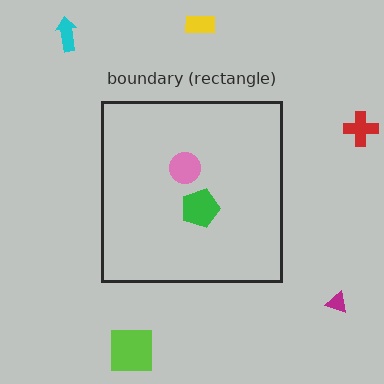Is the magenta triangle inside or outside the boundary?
Outside.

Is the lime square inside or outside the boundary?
Outside.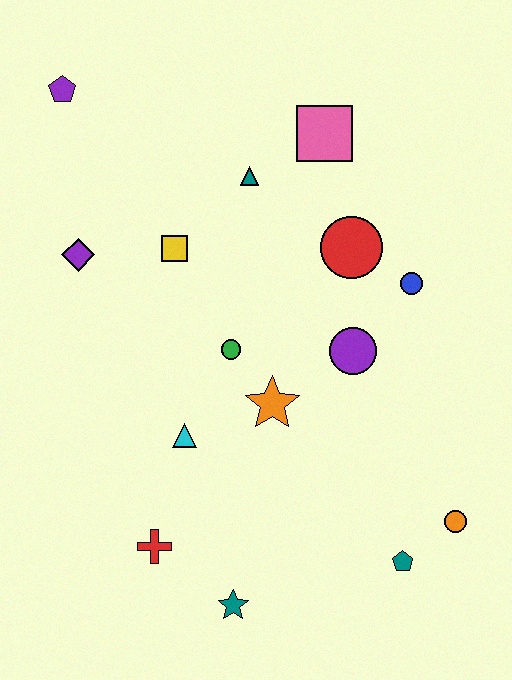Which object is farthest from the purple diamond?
The orange circle is farthest from the purple diamond.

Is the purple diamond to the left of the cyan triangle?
Yes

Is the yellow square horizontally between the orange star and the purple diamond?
Yes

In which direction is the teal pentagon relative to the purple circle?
The teal pentagon is below the purple circle.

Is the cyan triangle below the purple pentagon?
Yes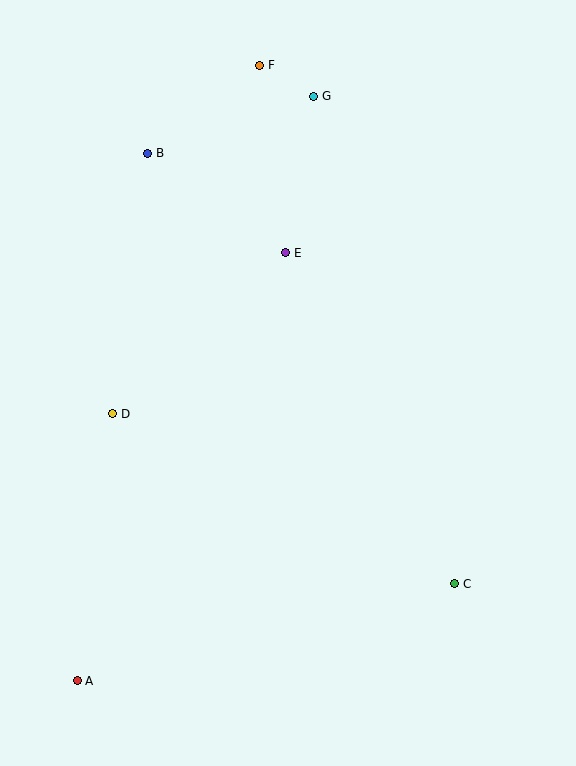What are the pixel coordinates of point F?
Point F is at (260, 65).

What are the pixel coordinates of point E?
Point E is at (286, 253).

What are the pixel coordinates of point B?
Point B is at (148, 153).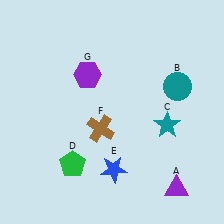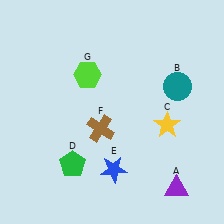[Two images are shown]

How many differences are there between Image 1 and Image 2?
There are 2 differences between the two images.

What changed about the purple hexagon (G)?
In Image 1, G is purple. In Image 2, it changed to lime.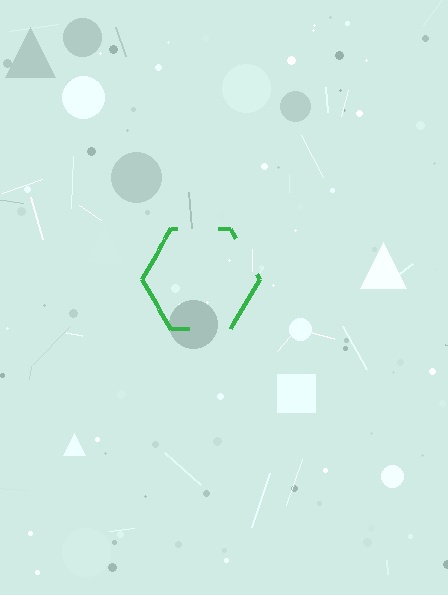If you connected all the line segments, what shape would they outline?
They would outline a hexagon.